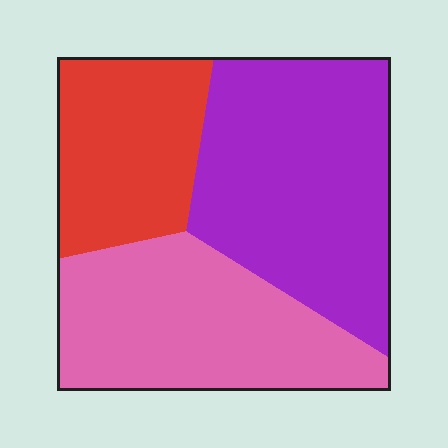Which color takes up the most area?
Purple, at roughly 40%.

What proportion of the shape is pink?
Pink takes up about one third (1/3) of the shape.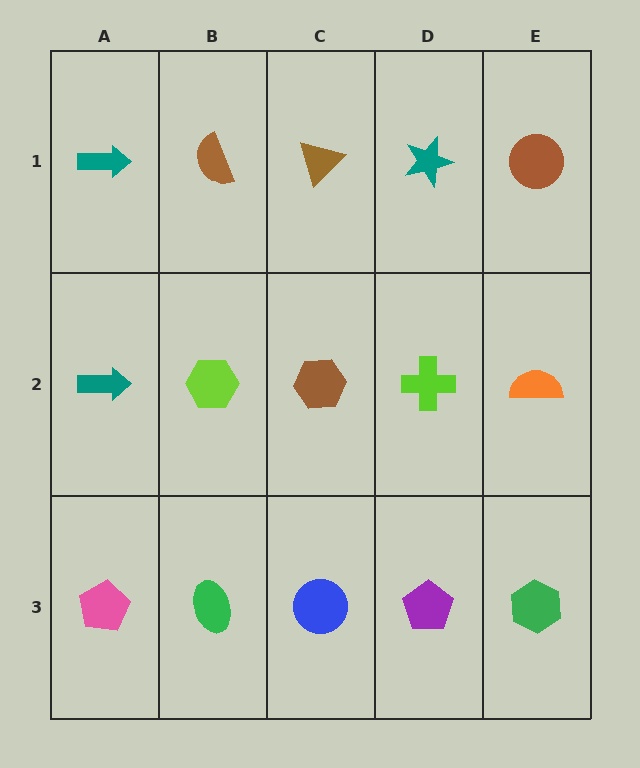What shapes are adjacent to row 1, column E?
An orange semicircle (row 2, column E), a teal star (row 1, column D).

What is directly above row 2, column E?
A brown circle.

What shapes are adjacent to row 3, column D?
A lime cross (row 2, column D), a blue circle (row 3, column C), a green hexagon (row 3, column E).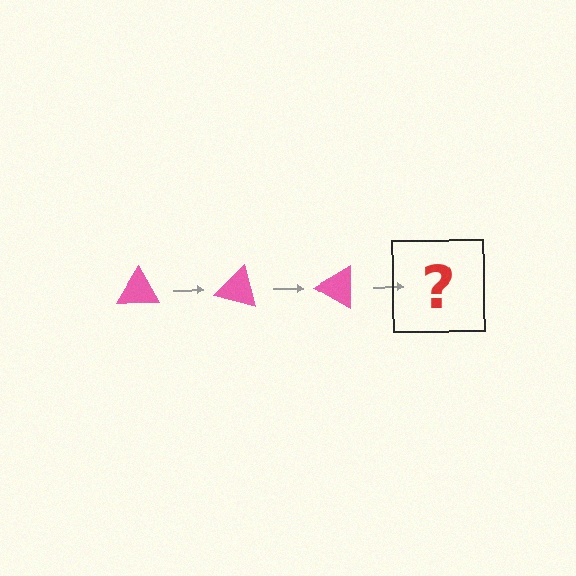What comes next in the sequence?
The next element should be a pink triangle rotated 45 degrees.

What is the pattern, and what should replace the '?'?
The pattern is that the triangle rotates 15 degrees each step. The '?' should be a pink triangle rotated 45 degrees.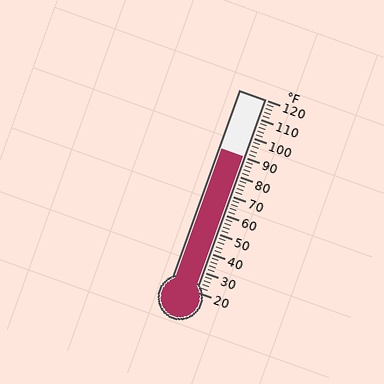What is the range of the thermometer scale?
The thermometer scale ranges from 20°F to 120°F.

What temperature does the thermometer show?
The thermometer shows approximately 90°F.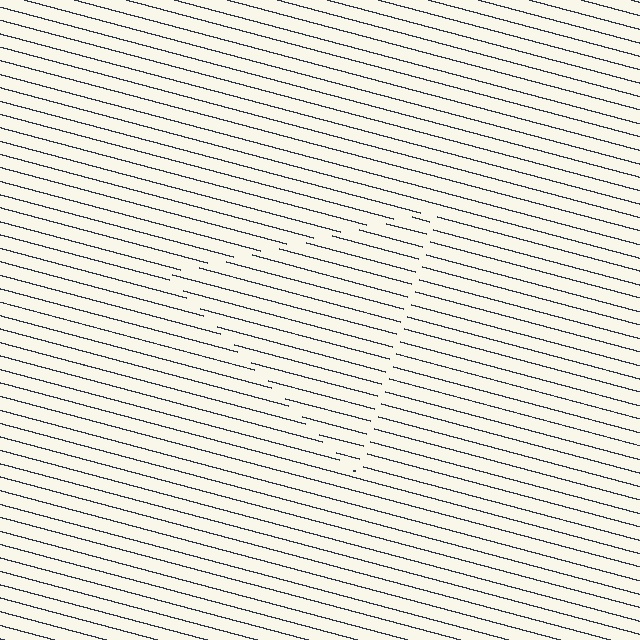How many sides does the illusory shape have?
3 sides — the line-ends trace a triangle.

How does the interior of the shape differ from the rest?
The interior of the shape contains the same grating, shifted by half a period — the contour is defined by the phase discontinuity where line-ends from the inner and outer gratings abut.